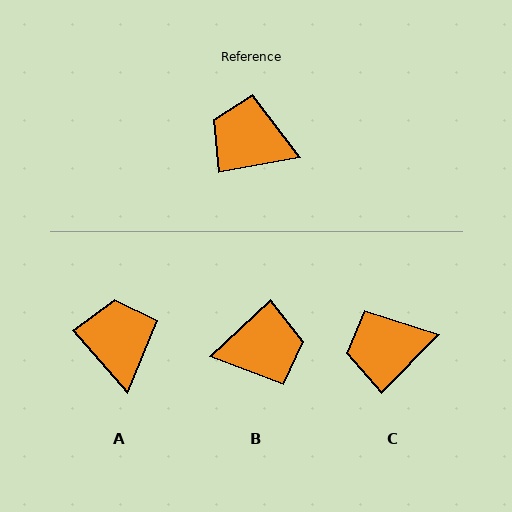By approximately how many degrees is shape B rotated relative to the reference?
Approximately 148 degrees clockwise.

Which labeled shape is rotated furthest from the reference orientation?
B, about 148 degrees away.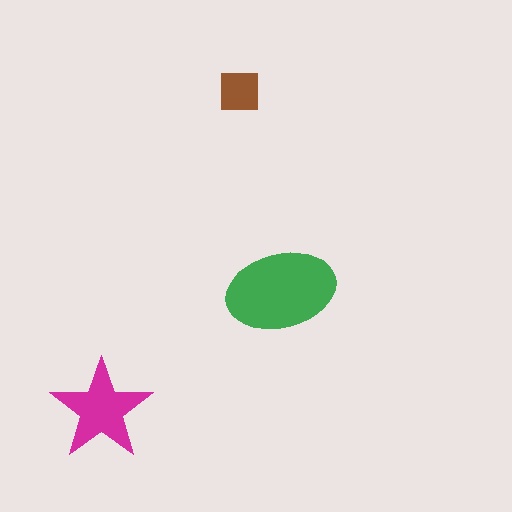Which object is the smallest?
The brown square.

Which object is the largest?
The green ellipse.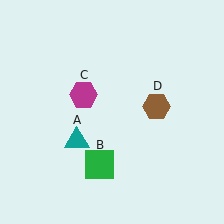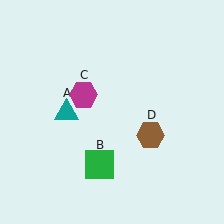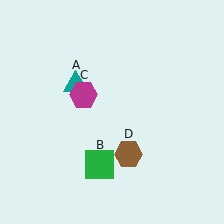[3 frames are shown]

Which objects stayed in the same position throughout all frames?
Green square (object B) and magenta hexagon (object C) remained stationary.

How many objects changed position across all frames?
2 objects changed position: teal triangle (object A), brown hexagon (object D).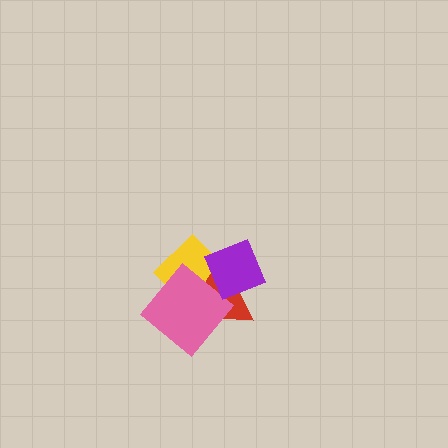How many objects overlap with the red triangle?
3 objects overlap with the red triangle.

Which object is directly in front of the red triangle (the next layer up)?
The pink diamond is directly in front of the red triangle.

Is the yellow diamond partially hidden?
Yes, it is partially covered by another shape.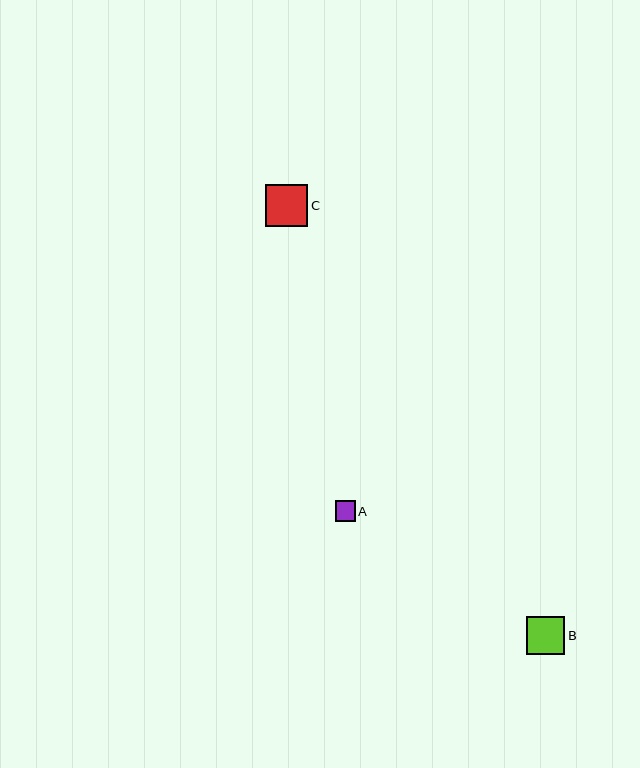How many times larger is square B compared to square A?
Square B is approximately 1.9 times the size of square A.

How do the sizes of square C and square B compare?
Square C and square B are approximately the same size.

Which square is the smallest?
Square A is the smallest with a size of approximately 20 pixels.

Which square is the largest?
Square C is the largest with a size of approximately 42 pixels.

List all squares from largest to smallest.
From largest to smallest: C, B, A.